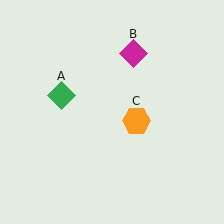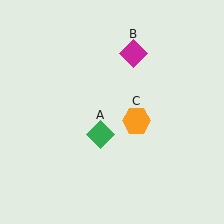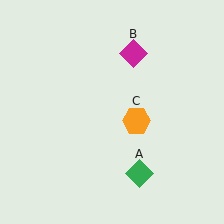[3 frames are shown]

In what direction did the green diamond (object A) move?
The green diamond (object A) moved down and to the right.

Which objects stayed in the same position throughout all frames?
Magenta diamond (object B) and orange hexagon (object C) remained stationary.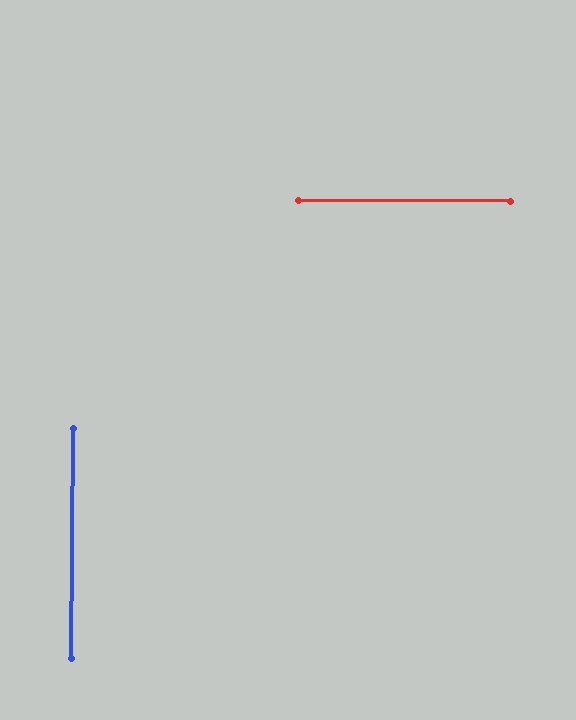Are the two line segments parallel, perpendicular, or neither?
Perpendicular — they meet at approximately 90°.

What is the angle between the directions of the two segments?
Approximately 90 degrees.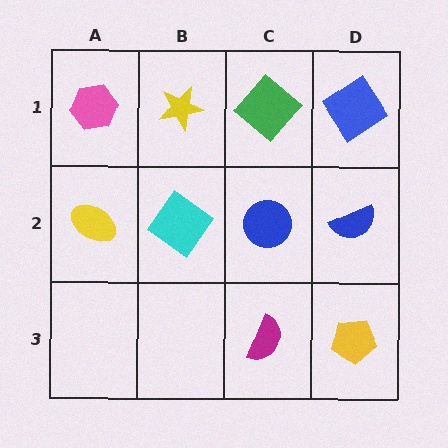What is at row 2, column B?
A cyan diamond.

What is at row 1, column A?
A pink hexagon.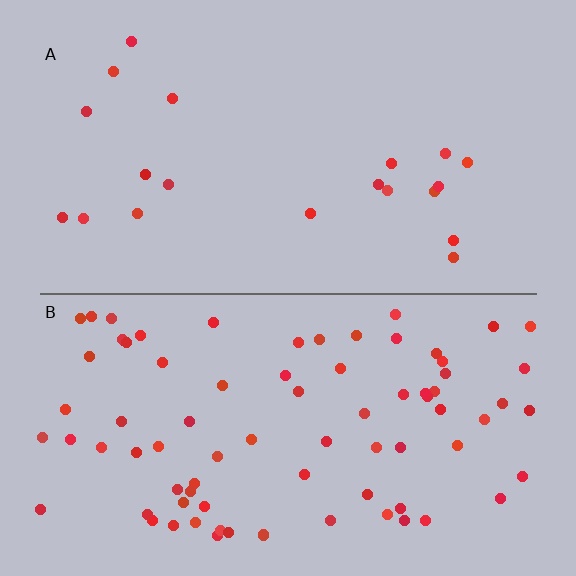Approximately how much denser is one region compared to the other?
Approximately 4.0× — region B over region A.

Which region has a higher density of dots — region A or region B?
B (the bottom).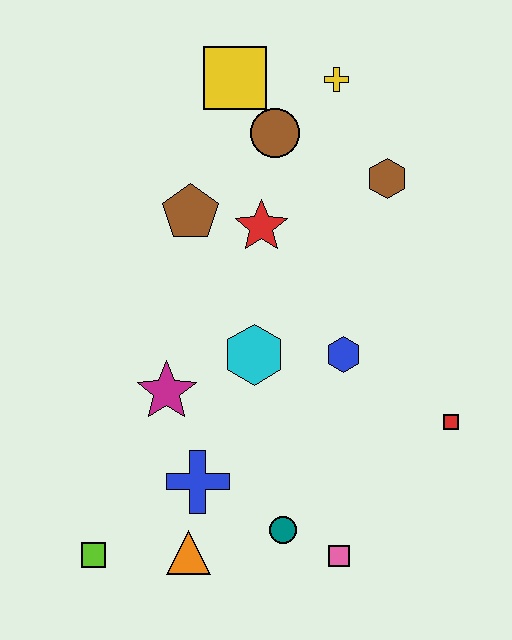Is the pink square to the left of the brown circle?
No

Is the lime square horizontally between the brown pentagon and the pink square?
No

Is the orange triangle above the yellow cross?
No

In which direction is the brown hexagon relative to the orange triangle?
The brown hexagon is above the orange triangle.